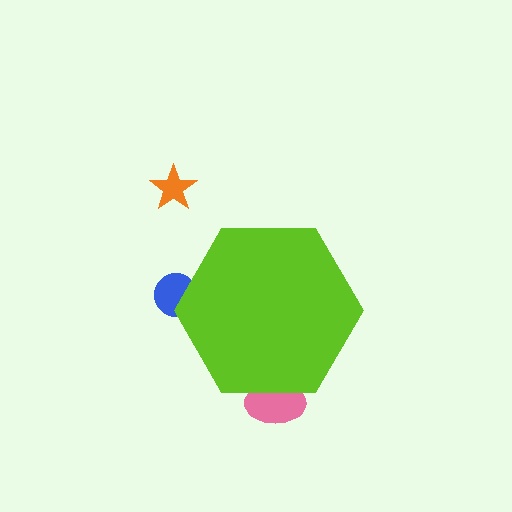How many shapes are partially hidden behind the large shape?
2 shapes are partially hidden.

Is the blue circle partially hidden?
Yes, the blue circle is partially hidden behind the lime hexagon.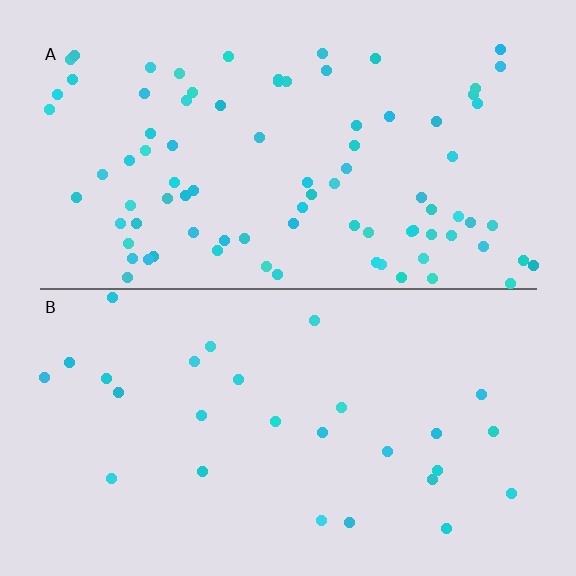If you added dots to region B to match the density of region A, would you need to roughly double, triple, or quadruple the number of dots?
Approximately triple.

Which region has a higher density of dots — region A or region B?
A (the top).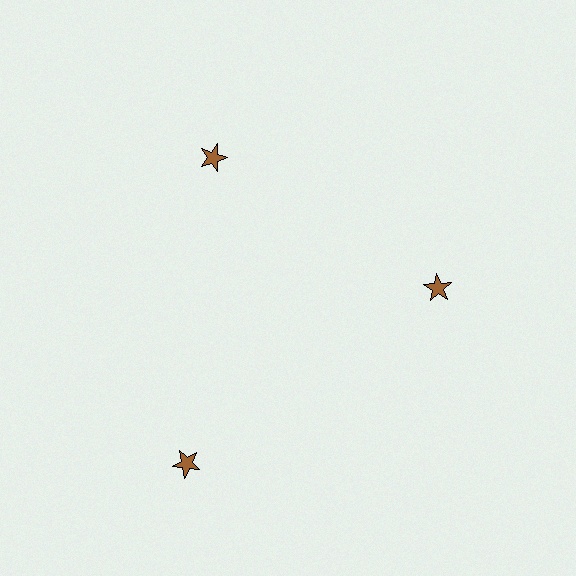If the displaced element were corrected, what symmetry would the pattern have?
It would have 3-fold rotational symmetry — the pattern would map onto itself every 120 degrees.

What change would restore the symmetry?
The symmetry would be restored by moving it inward, back onto the ring so that all 3 stars sit at equal angles and equal distance from the center.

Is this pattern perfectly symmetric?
No. The 3 brown stars are arranged in a ring, but one element near the 7 o'clock position is pushed outward from the center, breaking the 3-fold rotational symmetry.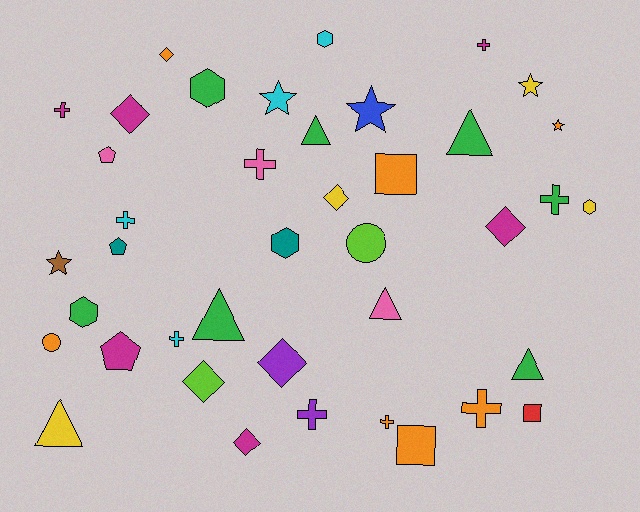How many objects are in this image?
There are 40 objects.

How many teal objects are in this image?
There are 2 teal objects.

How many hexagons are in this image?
There are 5 hexagons.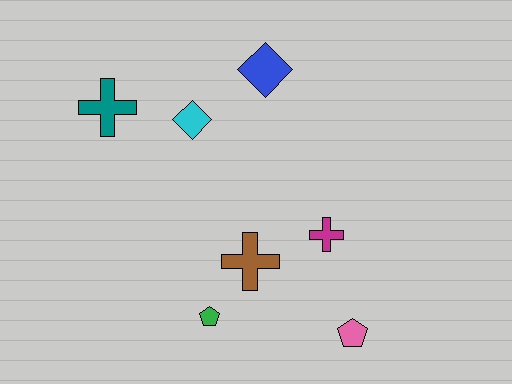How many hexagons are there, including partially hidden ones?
There are no hexagons.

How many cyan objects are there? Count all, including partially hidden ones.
There is 1 cyan object.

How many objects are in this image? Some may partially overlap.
There are 7 objects.